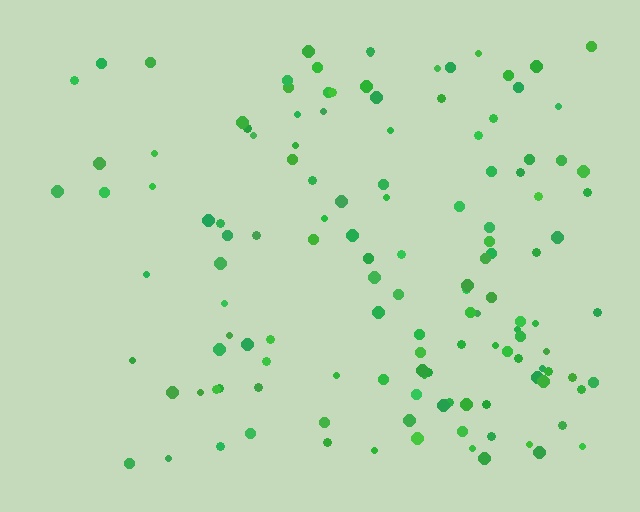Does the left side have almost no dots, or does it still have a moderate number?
Still a moderate number, just noticeably fewer than the right.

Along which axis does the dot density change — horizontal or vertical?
Horizontal.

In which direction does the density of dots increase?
From left to right, with the right side densest.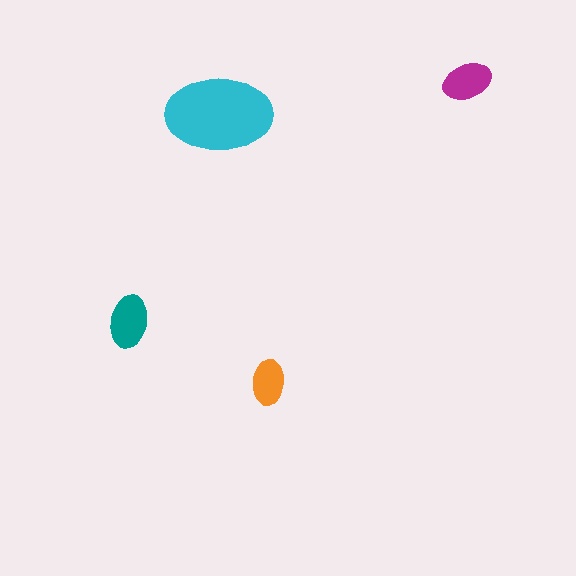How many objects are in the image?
There are 4 objects in the image.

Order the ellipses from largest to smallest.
the cyan one, the teal one, the magenta one, the orange one.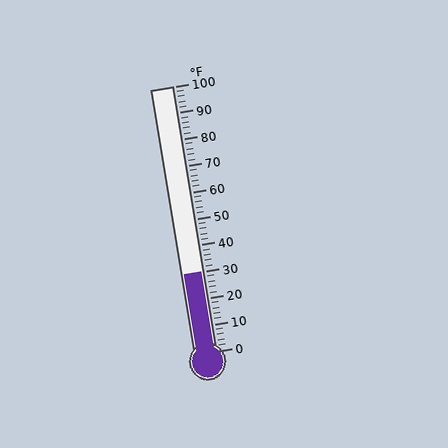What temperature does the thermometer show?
The thermometer shows approximately 30°F.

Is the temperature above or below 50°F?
The temperature is below 50°F.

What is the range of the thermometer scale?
The thermometer scale ranges from 0°F to 100°F.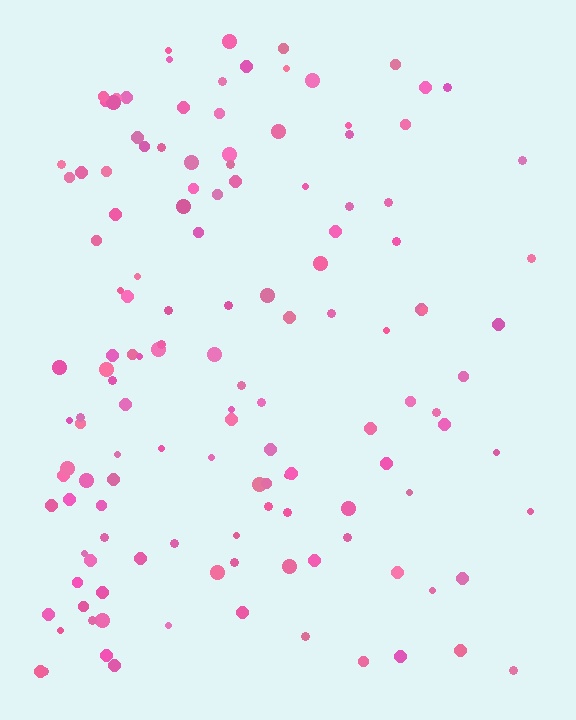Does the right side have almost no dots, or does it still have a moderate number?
Still a moderate number, just noticeably fewer than the left.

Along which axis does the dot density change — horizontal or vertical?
Horizontal.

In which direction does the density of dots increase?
From right to left, with the left side densest.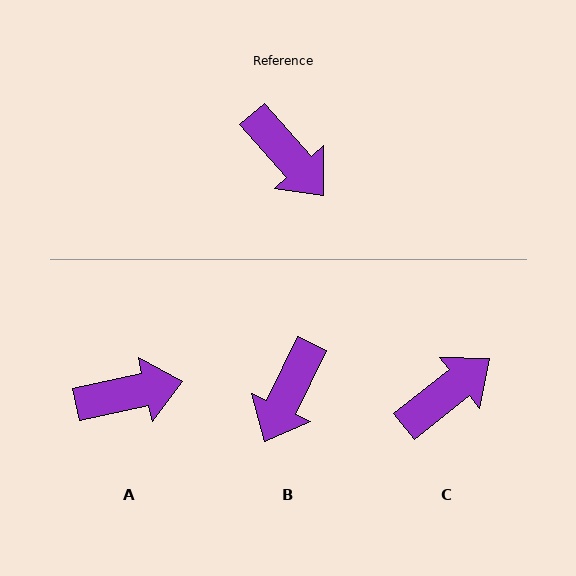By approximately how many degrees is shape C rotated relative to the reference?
Approximately 87 degrees counter-clockwise.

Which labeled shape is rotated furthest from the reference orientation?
C, about 87 degrees away.